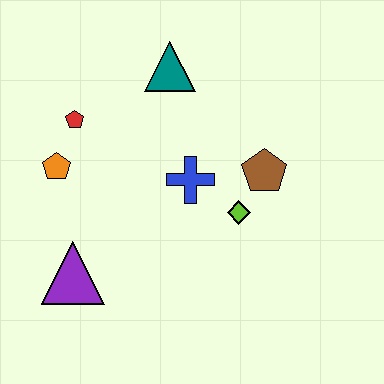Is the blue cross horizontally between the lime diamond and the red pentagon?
Yes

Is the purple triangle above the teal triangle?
No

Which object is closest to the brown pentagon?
The lime diamond is closest to the brown pentagon.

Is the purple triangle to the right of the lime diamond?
No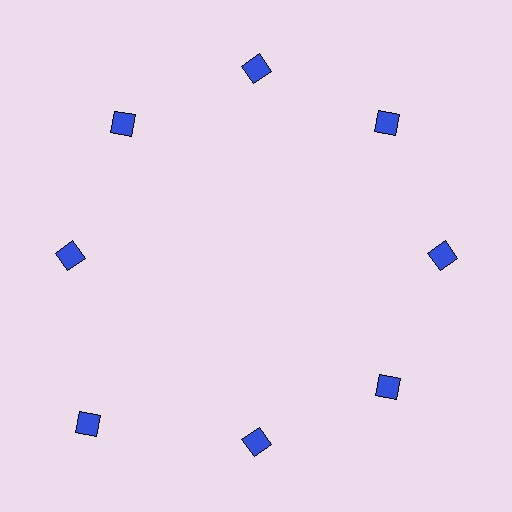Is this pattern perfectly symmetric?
No. The 8 blue diamonds are arranged in a ring, but one element near the 8 o'clock position is pushed outward from the center, breaking the 8-fold rotational symmetry.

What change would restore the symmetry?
The symmetry would be restored by moving it inward, back onto the ring so that all 8 diamonds sit at equal angles and equal distance from the center.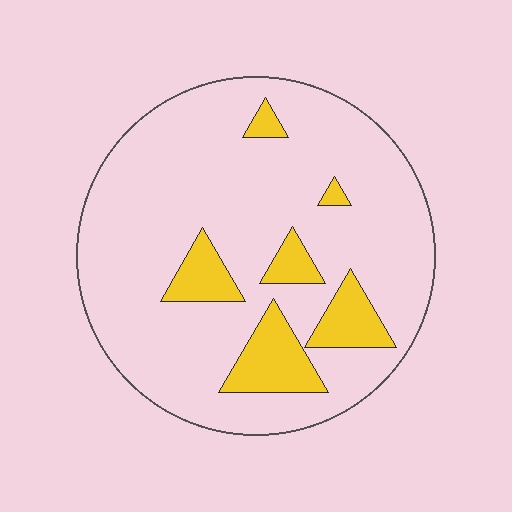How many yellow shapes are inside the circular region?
6.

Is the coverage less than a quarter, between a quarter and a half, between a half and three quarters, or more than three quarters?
Less than a quarter.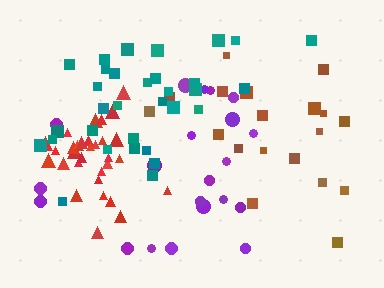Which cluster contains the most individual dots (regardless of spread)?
Teal (33).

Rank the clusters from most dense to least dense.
red, teal, brown, purple.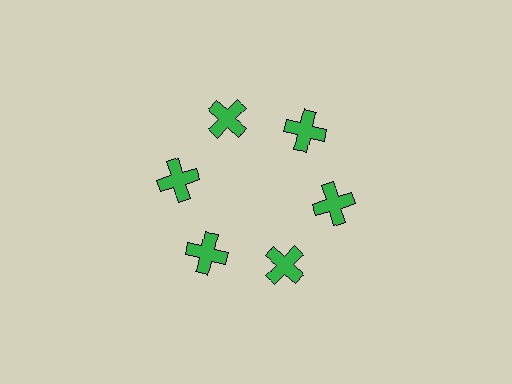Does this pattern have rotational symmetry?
Yes, this pattern has 6-fold rotational symmetry. It looks the same after rotating 60 degrees around the center.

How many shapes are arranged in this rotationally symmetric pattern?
There are 6 shapes, arranged in 6 groups of 1.